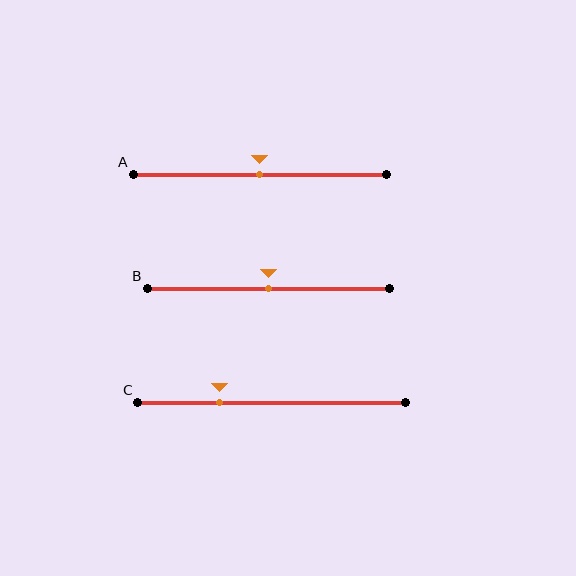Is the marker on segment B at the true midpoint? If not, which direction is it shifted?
Yes, the marker on segment B is at the true midpoint.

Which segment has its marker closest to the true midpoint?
Segment A has its marker closest to the true midpoint.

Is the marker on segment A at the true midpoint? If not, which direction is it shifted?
Yes, the marker on segment A is at the true midpoint.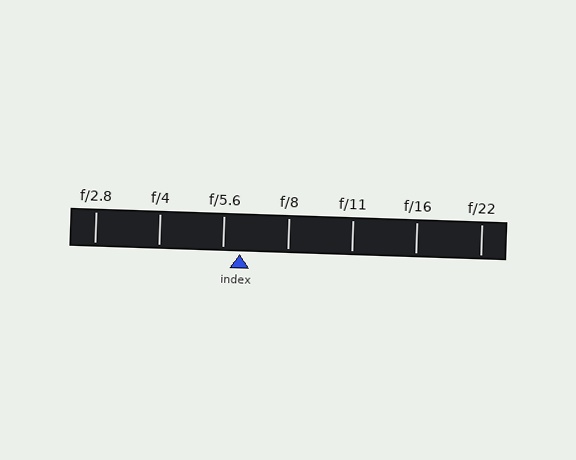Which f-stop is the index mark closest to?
The index mark is closest to f/5.6.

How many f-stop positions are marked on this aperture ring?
There are 7 f-stop positions marked.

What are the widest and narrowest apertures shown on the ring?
The widest aperture shown is f/2.8 and the narrowest is f/22.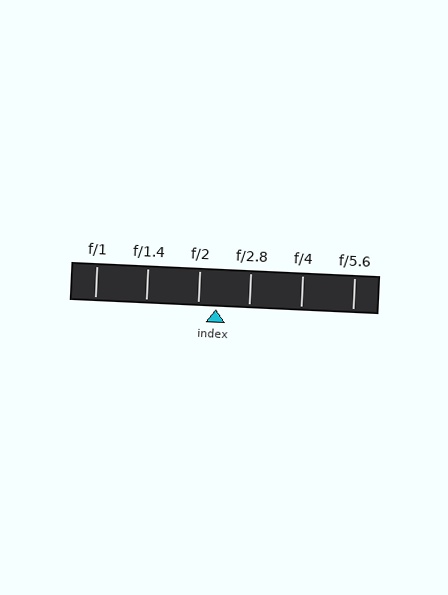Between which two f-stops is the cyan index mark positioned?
The index mark is between f/2 and f/2.8.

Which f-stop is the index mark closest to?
The index mark is closest to f/2.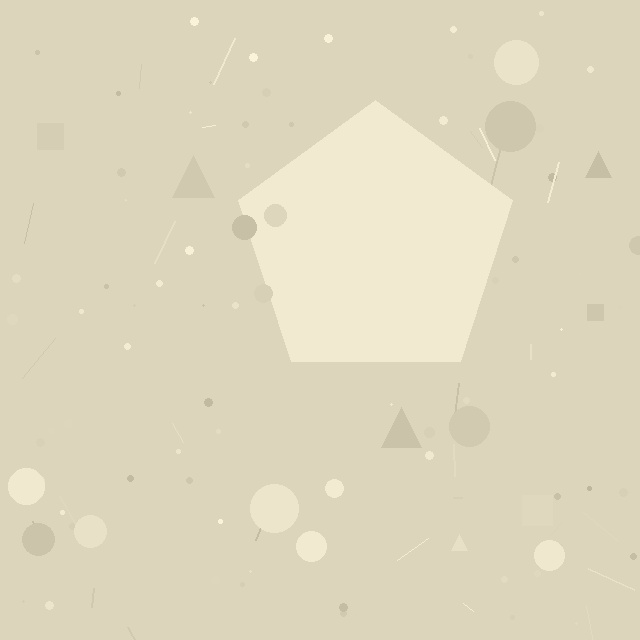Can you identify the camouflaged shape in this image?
The camouflaged shape is a pentagon.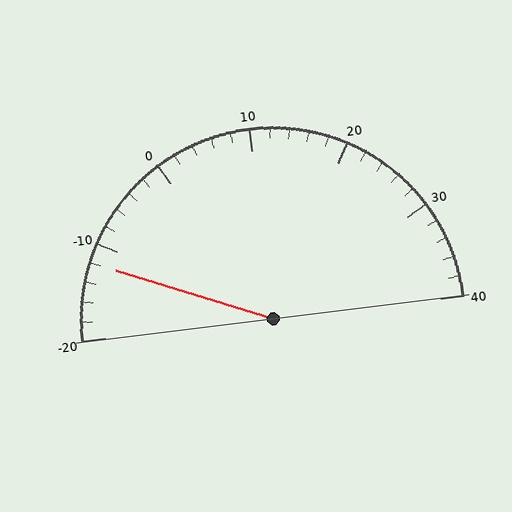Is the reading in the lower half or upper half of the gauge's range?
The reading is in the lower half of the range (-20 to 40).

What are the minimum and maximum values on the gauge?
The gauge ranges from -20 to 40.